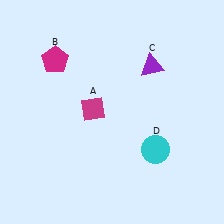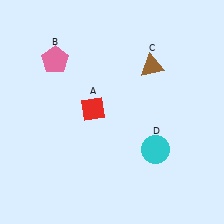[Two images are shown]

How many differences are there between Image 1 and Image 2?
There are 3 differences between the two images.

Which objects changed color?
A changed from magenta to red. B changed from magenta to pink. C changed from purple to brown.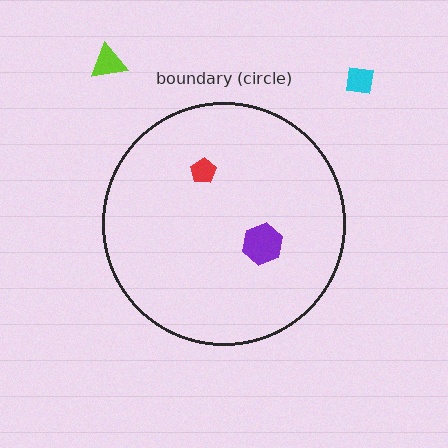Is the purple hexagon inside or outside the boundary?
Inside.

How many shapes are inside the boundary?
2 inside, 2 outside.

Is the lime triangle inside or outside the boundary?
Outside.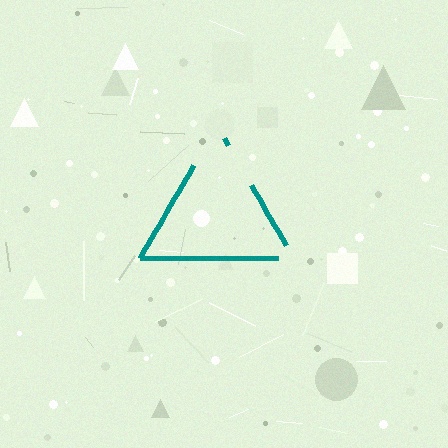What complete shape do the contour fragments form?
The contour fragments form a triangle.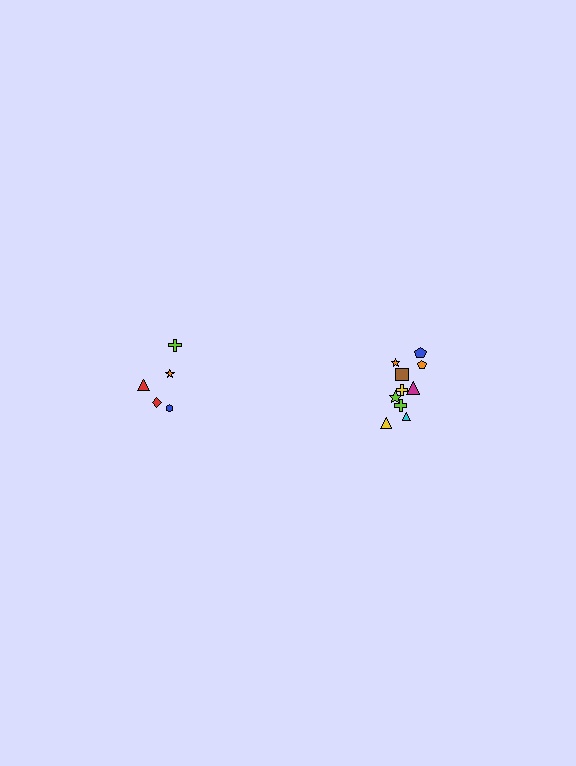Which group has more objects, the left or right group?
The right group.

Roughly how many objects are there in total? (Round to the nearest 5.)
Roughly 15 objects in total.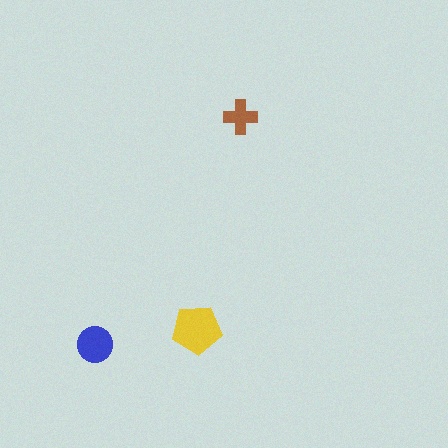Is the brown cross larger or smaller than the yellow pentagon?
Smaller.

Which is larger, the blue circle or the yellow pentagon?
The yellow pentagon.